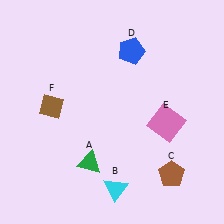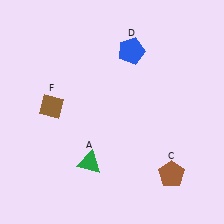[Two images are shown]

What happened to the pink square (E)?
The pink square (E) was removed in Image 2. It was in the bottom-right area of Image 1.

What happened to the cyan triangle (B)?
The cyan triangle (B) was removed in Image 2. It was in the bottom-right area of Image 1.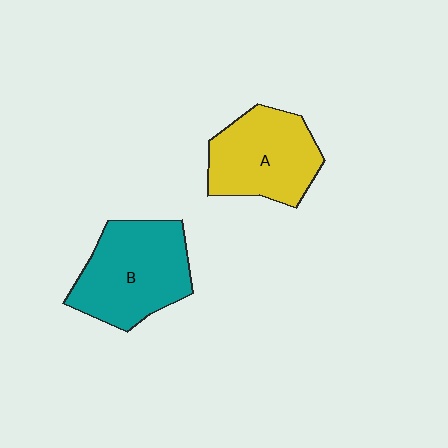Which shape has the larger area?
Shape B (teal).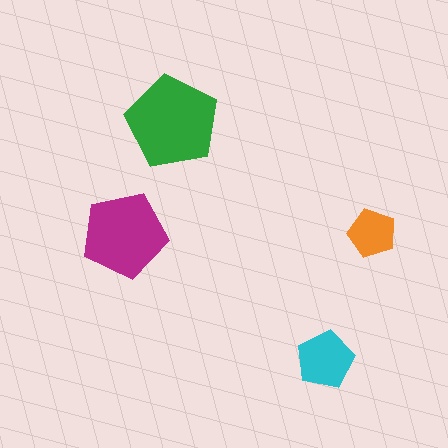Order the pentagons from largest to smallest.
the green one, the magenta one, the cyan one, the orange one.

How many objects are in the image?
There are 4 objects in the image.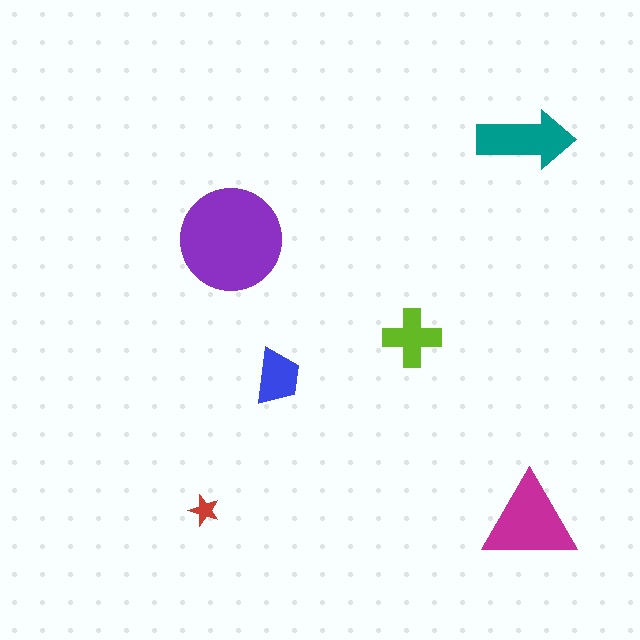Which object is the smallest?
The red star.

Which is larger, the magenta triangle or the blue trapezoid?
The magenta triangle.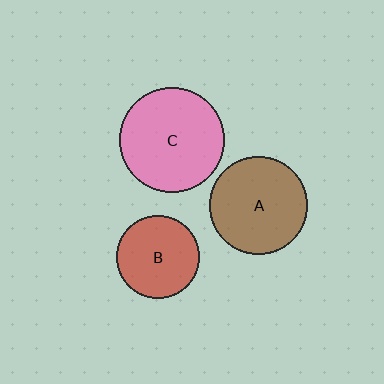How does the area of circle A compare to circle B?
Approximately 1.4 times.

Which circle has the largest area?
Circle C (pink).